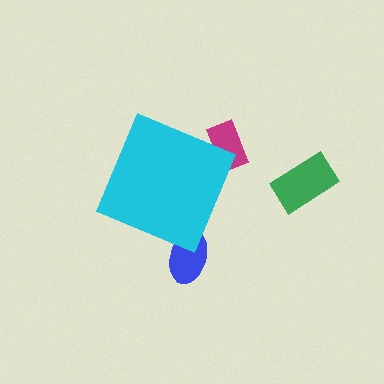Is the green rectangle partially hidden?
No, the green rectangle is fully visible.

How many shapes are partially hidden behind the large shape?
2 shapes are partially hidden.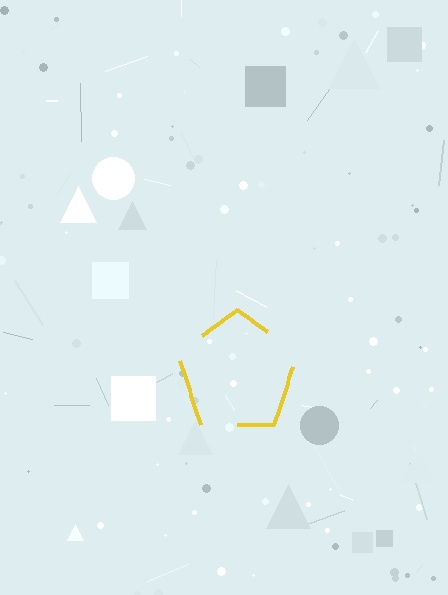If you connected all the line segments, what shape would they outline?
They would outline a pentagon.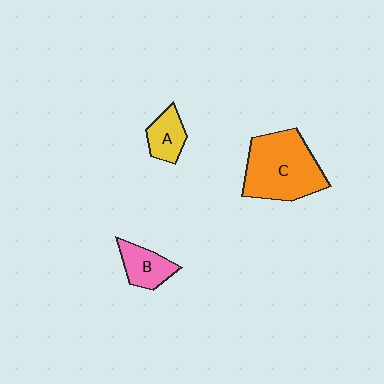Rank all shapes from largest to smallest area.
From largest to smallest: C (orange), B (pink), A (yellow).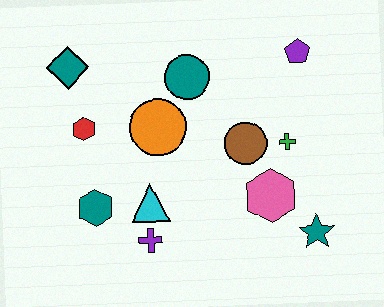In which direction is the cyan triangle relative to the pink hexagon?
The cyan triangle is to the left of the pink hexagon.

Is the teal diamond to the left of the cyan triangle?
Yes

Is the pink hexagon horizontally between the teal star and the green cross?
No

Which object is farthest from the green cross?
The teal diamond is farthest from the green cross.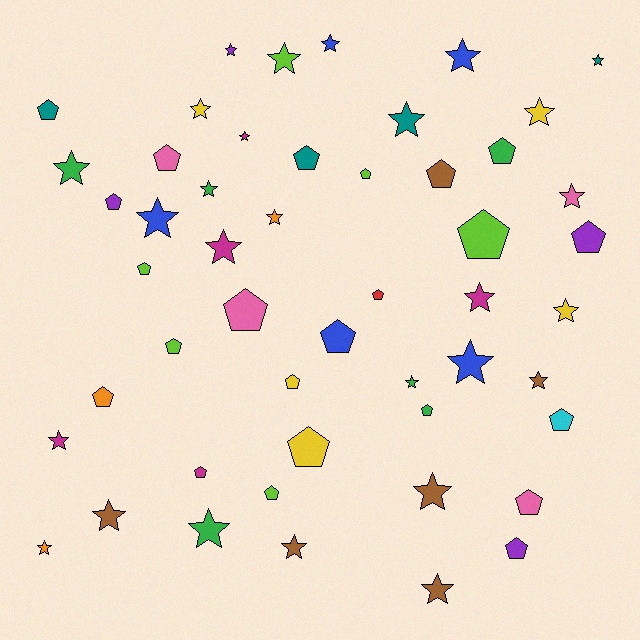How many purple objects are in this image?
There are 4 purple objects.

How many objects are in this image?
There are 50 objects.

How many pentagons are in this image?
There are 23 pentagons.